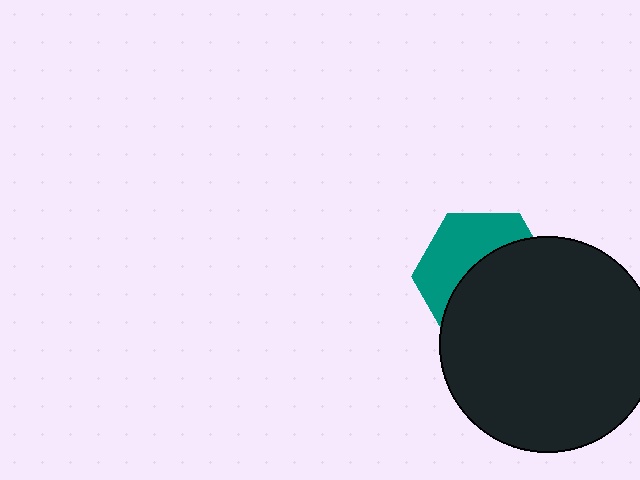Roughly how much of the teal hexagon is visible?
A small part of it is visible (roughly 42%).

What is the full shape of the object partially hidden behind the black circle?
The partially hidden object is a teal hexagon.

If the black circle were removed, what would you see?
You would see the complete teal hexagon.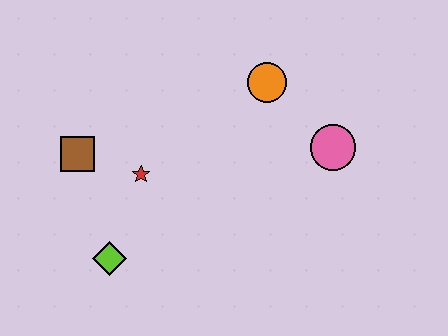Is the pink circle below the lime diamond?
No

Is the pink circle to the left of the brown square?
No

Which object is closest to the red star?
The brown square is closest to the red star.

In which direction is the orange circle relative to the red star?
The orange circle is to the right of the red star.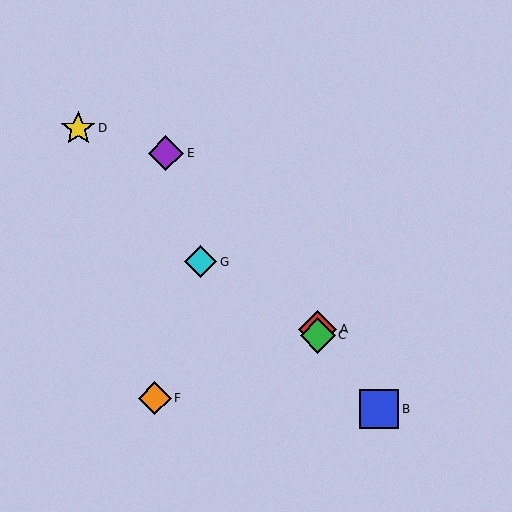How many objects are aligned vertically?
2 objects (A, C) are aligned vertically.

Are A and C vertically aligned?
Yes, both are at x≈318.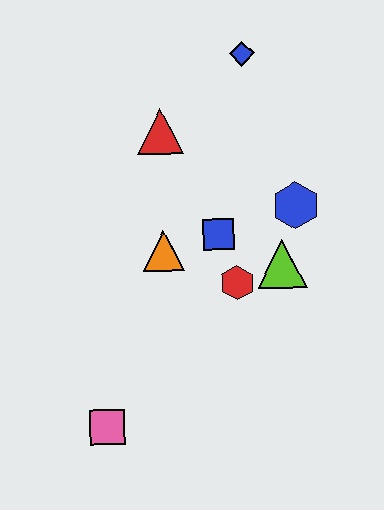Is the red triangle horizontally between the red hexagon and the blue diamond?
No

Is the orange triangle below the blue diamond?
Yes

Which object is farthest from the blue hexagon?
The pink square is farthest from the blue hexagon.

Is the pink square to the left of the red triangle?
Yes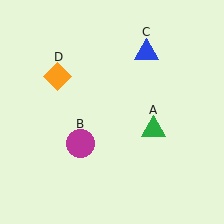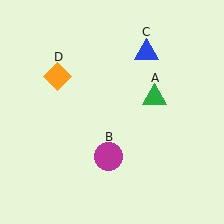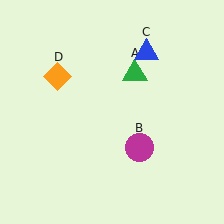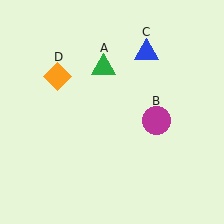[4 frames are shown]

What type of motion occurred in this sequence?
The green triangle (object A), magenta circle (object B) rotated counterclockwise around the center of the scene.